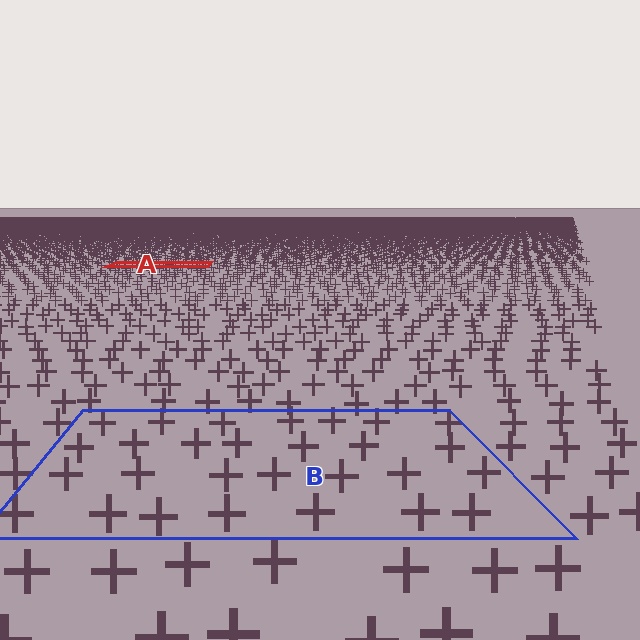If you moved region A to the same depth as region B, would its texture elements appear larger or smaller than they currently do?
They would appear larger. At a closer depth, the same texture elements are projected at a bigger on-screen size.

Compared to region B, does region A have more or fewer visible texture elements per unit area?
Region A has more texture elements per unit area — they are packed more densely because it is farther away.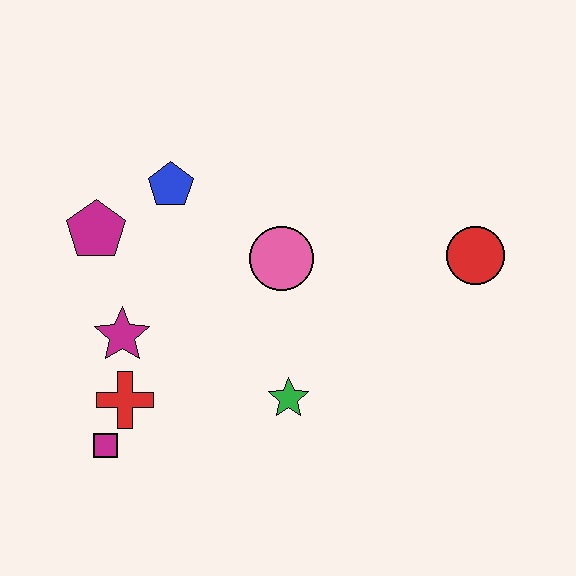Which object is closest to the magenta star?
The red cross is closest to the magenta star.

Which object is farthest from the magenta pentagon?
The red circle is farthest from the magenta pentagon.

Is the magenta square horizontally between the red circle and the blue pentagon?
No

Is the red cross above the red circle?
No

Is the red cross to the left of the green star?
Yes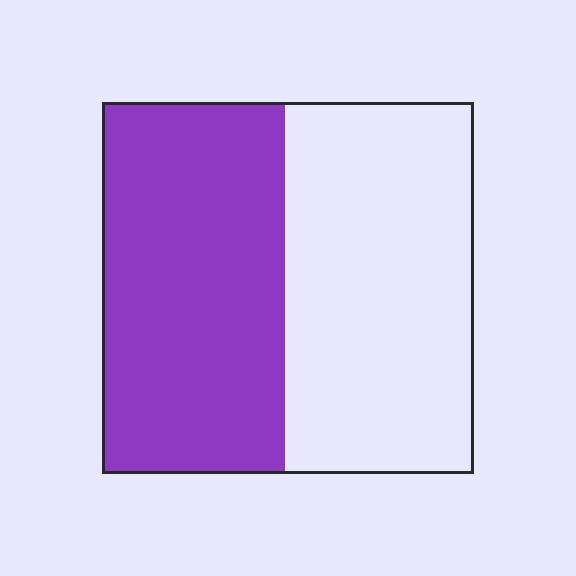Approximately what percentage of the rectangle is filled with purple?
Approximately 50%.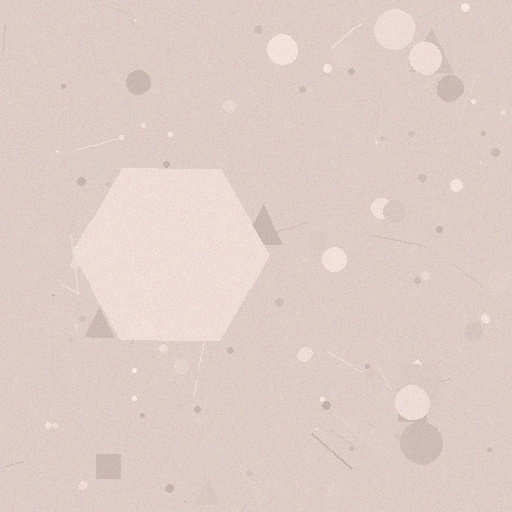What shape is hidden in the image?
A hexagon is hidden in the image.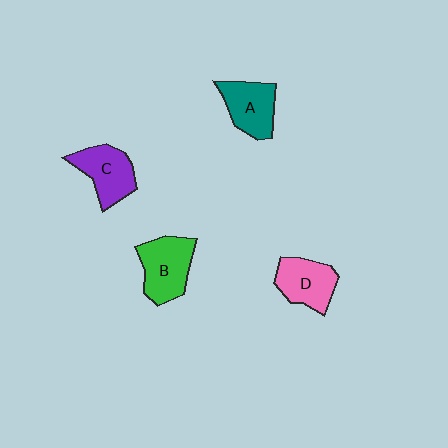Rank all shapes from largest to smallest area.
From largest to smallest: B (green), C (purple), D (pink), A (teal).